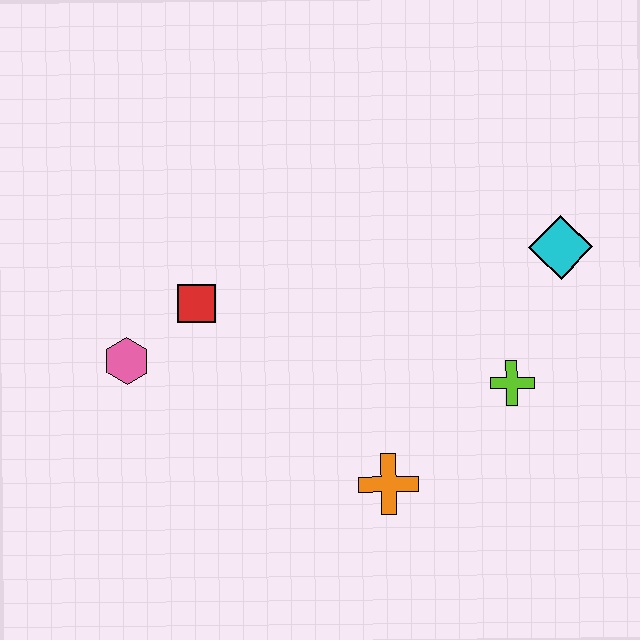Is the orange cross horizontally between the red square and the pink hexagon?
No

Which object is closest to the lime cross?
The cyan diamond is closest to the lime cross.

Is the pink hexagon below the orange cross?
No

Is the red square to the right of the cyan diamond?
No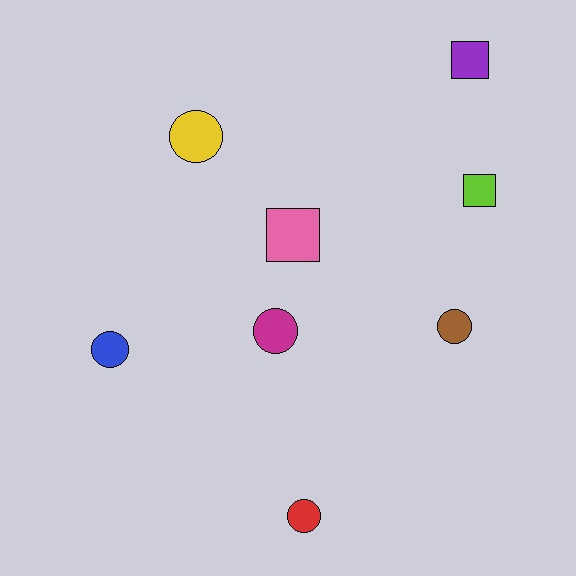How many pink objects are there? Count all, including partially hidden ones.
There is 1 pink object.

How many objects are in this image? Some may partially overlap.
There are 8 objects.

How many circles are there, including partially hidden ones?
There are 5 circles.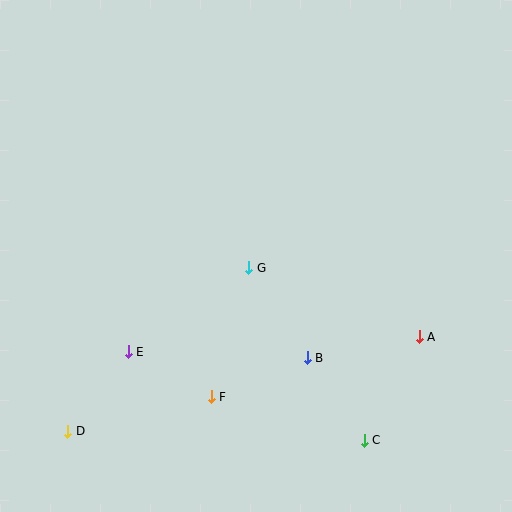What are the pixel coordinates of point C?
Point C is at (364, 440).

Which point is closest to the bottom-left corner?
Point D is closest to the bottom-left corner.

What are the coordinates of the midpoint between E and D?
The midpoint between E and D is at (98, 391).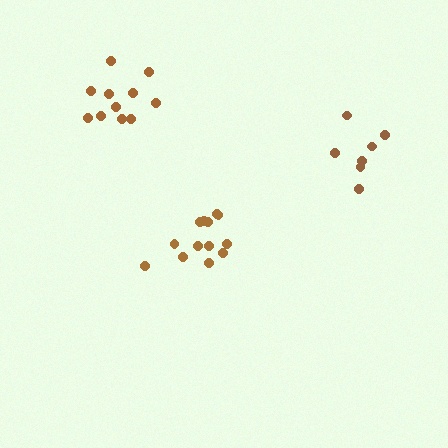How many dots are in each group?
Group 1: 13 dots, Group 2: 7 dots, Group 3: 11 dots (31 total).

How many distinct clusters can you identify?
There are 3 distinct clusters.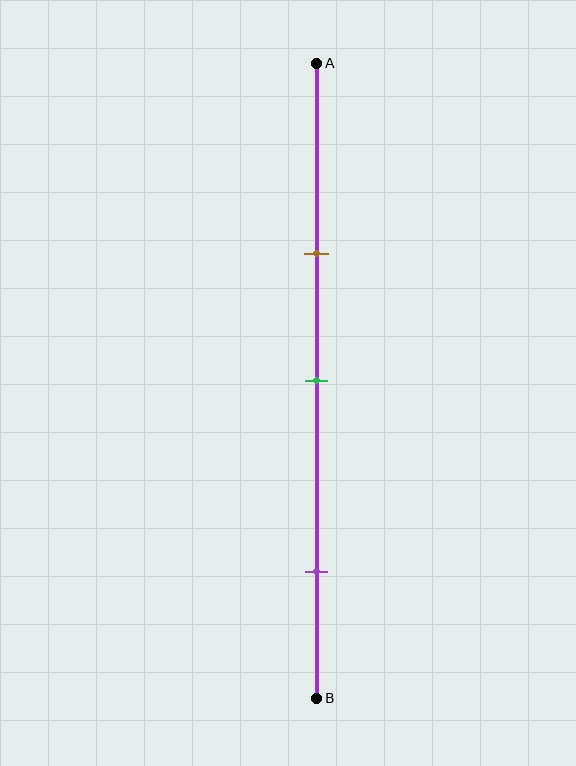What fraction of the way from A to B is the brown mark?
The brown mark is approximately 30% (0.3) of the way from A to B.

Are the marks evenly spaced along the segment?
No, the marks are not evenly spaced.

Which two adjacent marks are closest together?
The brown and green marks are the closest adjacent pair.